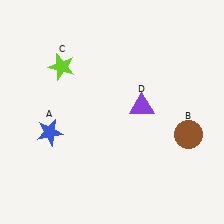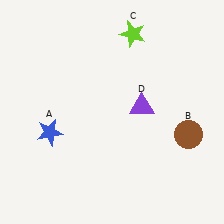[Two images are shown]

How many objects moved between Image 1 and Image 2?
1 object moved between the two images.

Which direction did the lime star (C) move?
The lime star (C) moved right.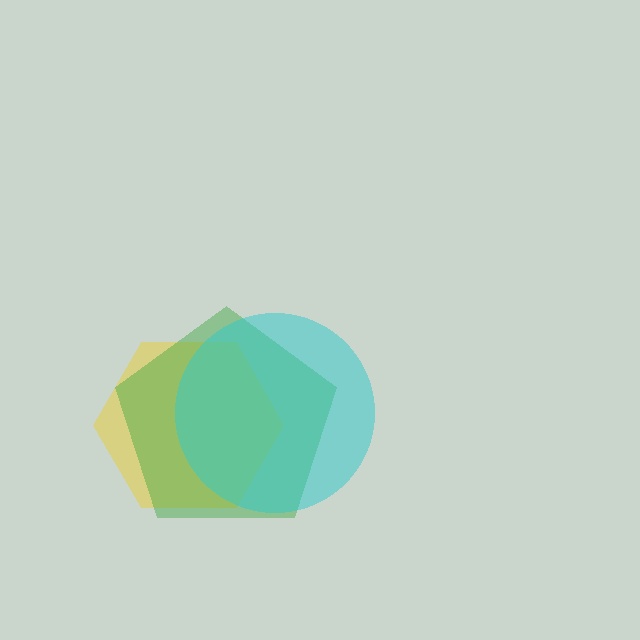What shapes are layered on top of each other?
The layered shapes are: a yellow hexagon, a green pentagon, a cyan circle.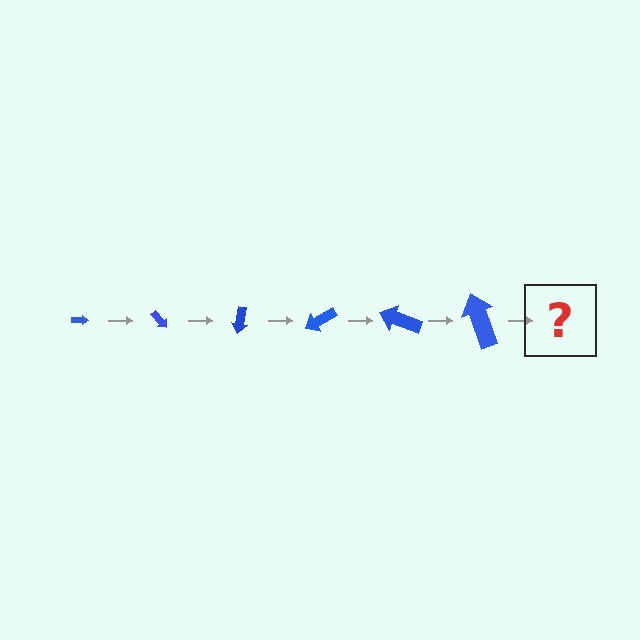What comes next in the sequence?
The next element should be an arrow, larger than the previous one and rotated 300 degrees from the start.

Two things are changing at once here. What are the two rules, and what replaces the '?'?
The two rules are that the arrow grows larger each step and it rotates 50 degrees each step. The '?' should be an arrow, larger than the previous one and rotated 300 degrees from the start.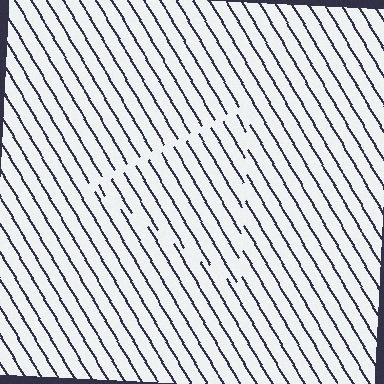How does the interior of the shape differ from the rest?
The interior of the shape contains the same grating, shifted by half a period — the contour is defined by the phase discontinuity where line-ends from the inner and outer gratings abut.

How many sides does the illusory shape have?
3 sides — the line-ends trace a triangle.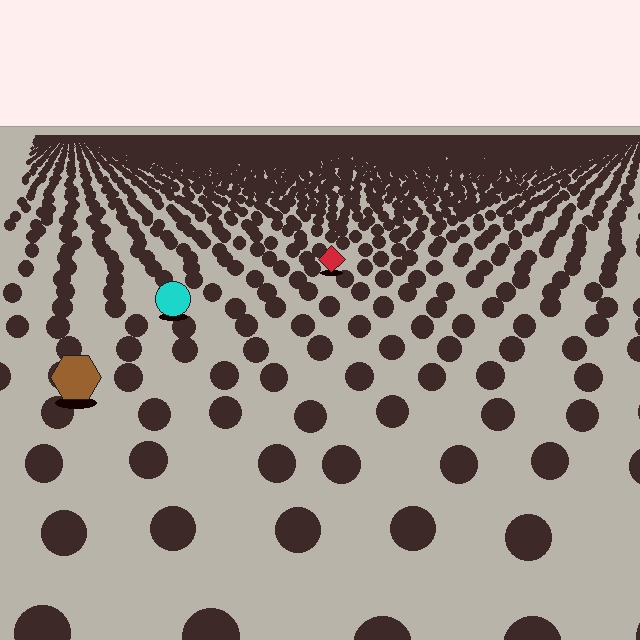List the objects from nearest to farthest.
From nearest to farthest: the brown hexagon, the cyan circle, the red diamond.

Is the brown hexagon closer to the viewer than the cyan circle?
Yes. The brown hexagon is closer — you can tell from the texture gradient: the ground texture is coarser near it.